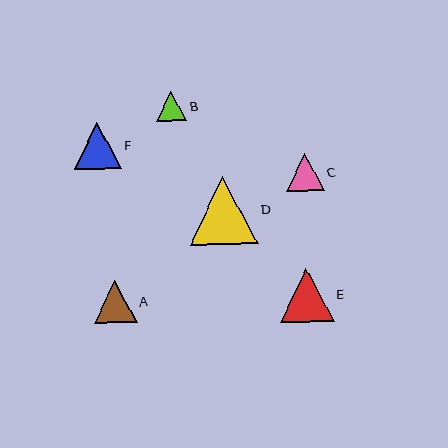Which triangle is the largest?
Triangle D is the largest with a size of approximately 68 pixels.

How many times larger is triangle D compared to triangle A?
Triangle D is approximately 1.6 times the size of triangle A.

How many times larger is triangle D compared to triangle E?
Triangle D is approximately 1.3 times the size of triangle E.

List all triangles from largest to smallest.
From largest to smallest: D, E, F, A, C, B.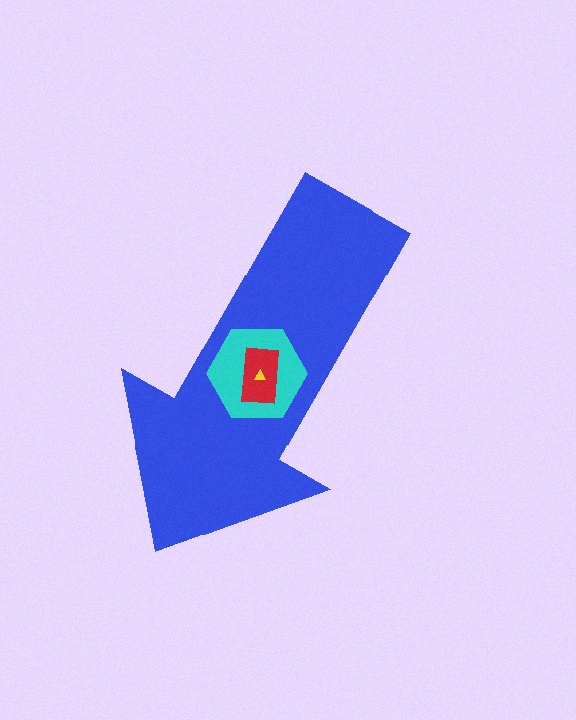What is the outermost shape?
The blue arrow.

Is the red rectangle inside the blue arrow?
Yes.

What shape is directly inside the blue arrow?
The cyan hexagon.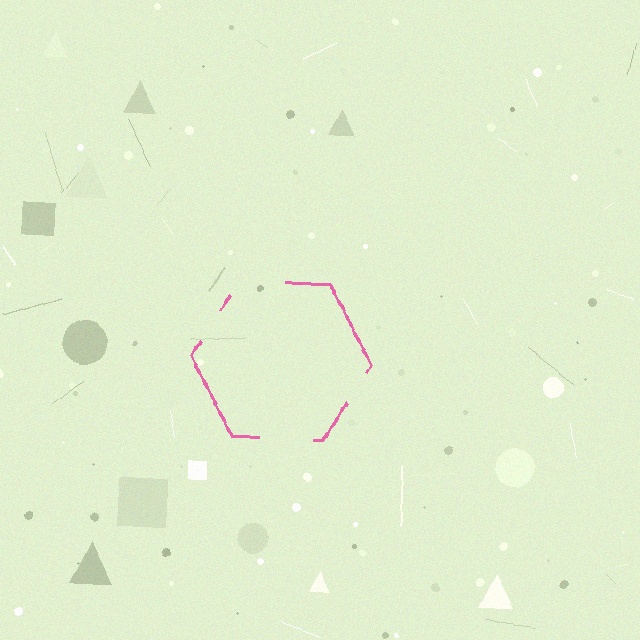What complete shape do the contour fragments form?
The contour fragments form a hexagon.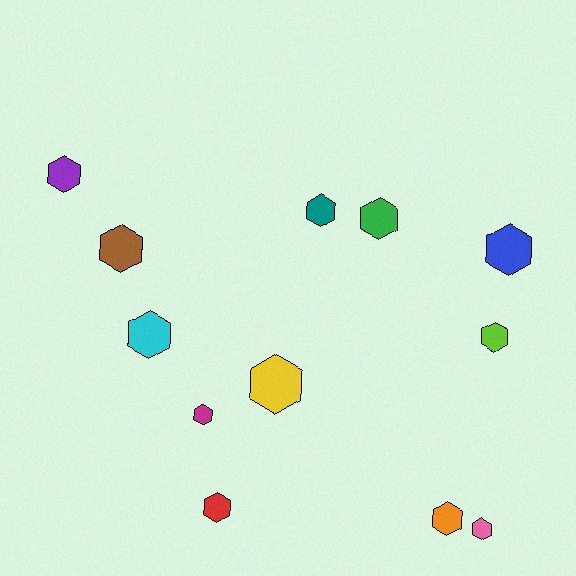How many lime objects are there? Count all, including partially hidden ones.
There is 1 lime object.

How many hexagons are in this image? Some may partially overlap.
There are 12 hexagons.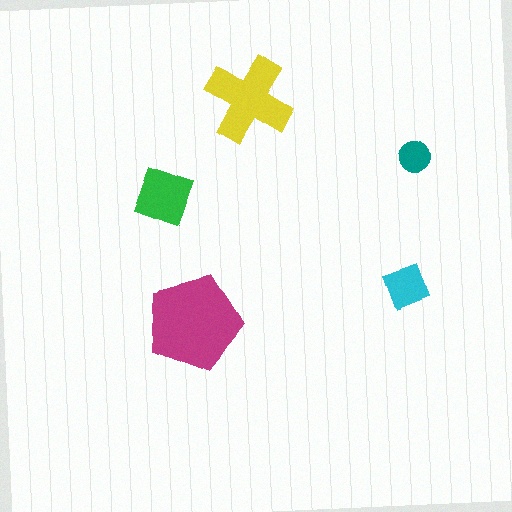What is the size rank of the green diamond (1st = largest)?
3rd.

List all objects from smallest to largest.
The teal circle, the cyan square, the green diamond, the yellow cross, the magenta pentagon.